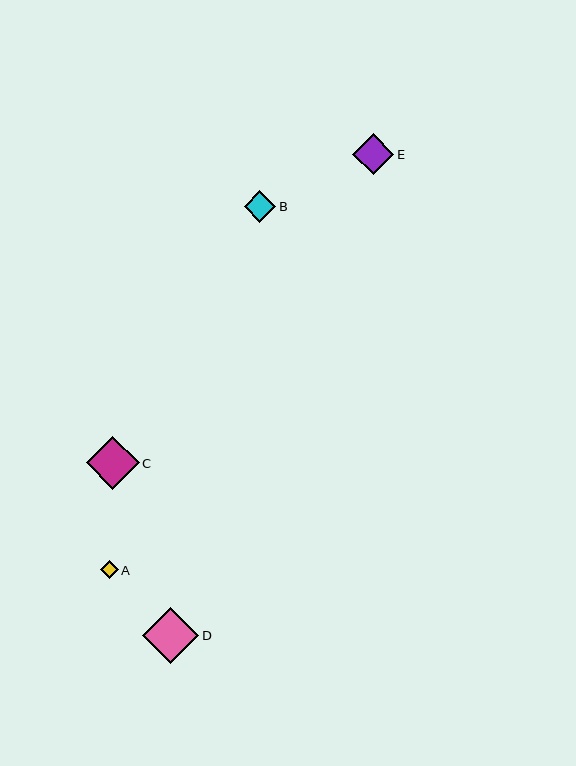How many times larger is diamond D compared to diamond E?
Diamond D is approximately 1.4 times the size of diamond E.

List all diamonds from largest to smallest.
From largest to smallest: D, C, E, B, A.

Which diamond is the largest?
Diamond D is the largest with a size of approximately 56 pixels.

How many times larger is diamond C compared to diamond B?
Diamond C is approximately 1.7 times the size of diamond B.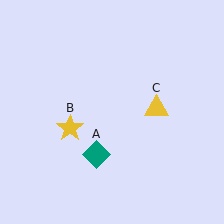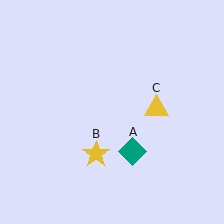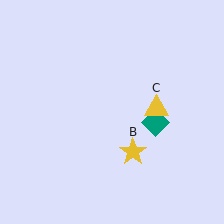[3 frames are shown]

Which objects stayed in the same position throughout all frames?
Yellow triangle (object C) remained stationary.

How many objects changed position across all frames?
2 objects changed position: teal diamond (object A), yellow star (object B).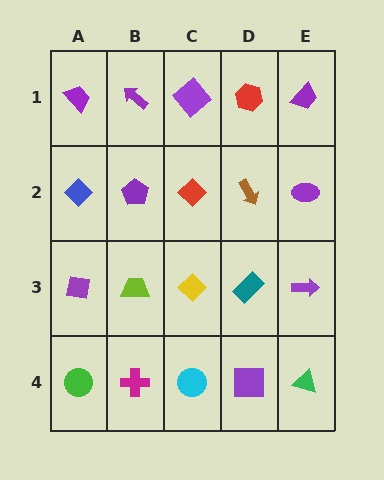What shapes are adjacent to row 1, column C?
A red diamond (row 2, column C), a purple arrow (row 1, column B), a red hexagon (row 1, column D).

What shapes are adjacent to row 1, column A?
A blue diamond (row 2, column A), a purple arrow (row 1, column B).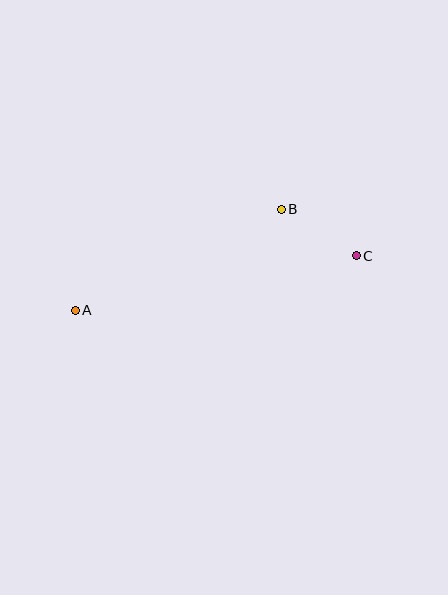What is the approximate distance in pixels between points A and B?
The distance between A and B is approximately 229 pixels.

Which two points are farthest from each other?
Points A and C are farthest from each other.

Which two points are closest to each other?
Points B and C are closest to each other.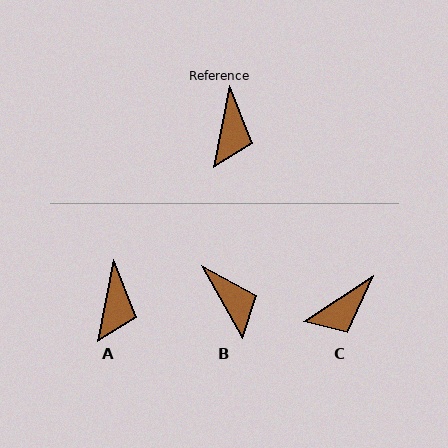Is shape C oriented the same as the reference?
No, it is off by about 46 degrees.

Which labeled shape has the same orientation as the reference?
A.